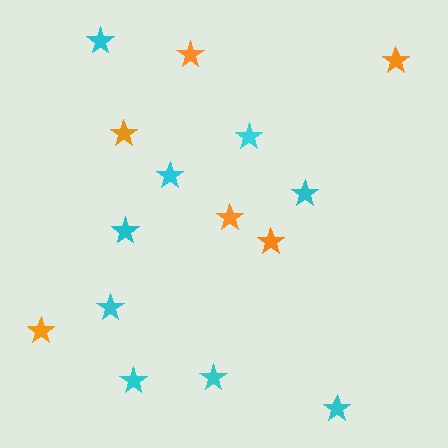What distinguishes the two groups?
There are 2 groups: one group of cyan stars (9) and one group of orange stars (6).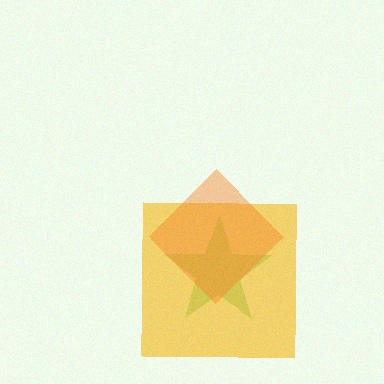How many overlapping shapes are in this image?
There are 3 overlapping shapes in the image.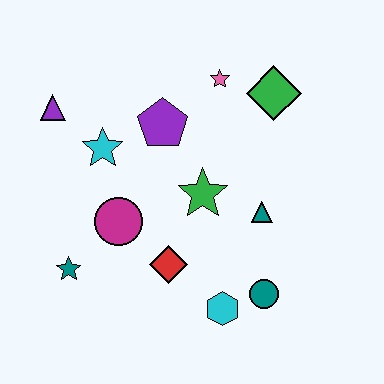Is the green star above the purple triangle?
No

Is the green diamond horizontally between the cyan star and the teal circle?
No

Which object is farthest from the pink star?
The teal star is farthest from the pink star.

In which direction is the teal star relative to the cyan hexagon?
The teal star is to the left of the cyan hexagon.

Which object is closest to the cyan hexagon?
The teal circle is closest to the cyan hexagon.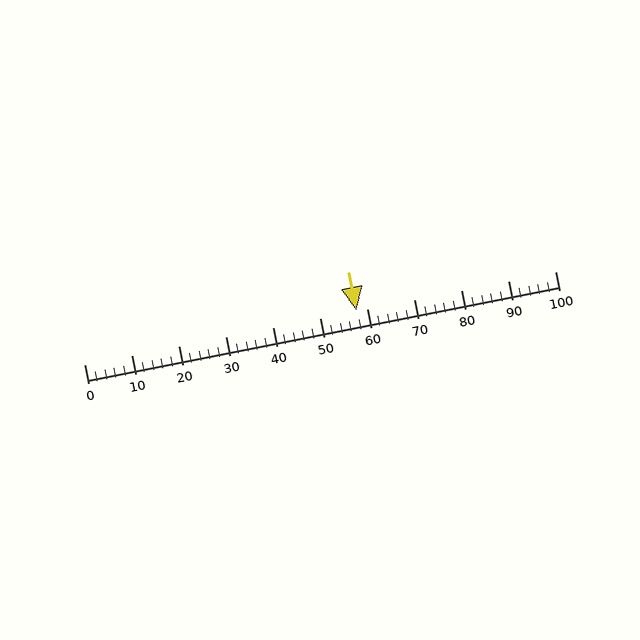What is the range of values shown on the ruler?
The ruler shows values from 0 to 100.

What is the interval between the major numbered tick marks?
The major tick marks are spaced 10 units apart.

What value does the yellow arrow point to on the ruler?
The yellow arrow points to approximately 58.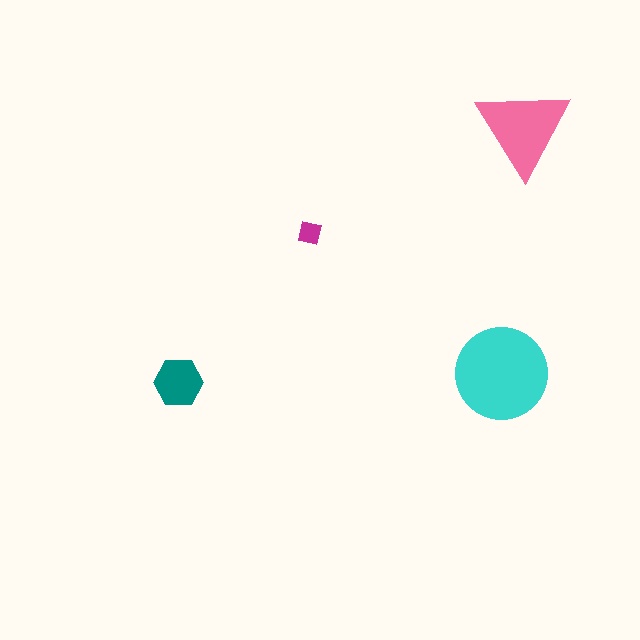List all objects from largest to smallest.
The cyan circle, the pink triangle, the teal hexagon, the magenta square.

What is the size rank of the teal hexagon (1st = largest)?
3rd.